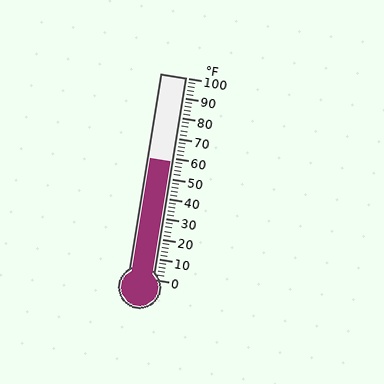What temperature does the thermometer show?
The thermometer shows approximately 58°F.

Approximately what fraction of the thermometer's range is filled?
The thermometer is filled to approximately 60% of its range.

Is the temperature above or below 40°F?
The temperature is above 40°F.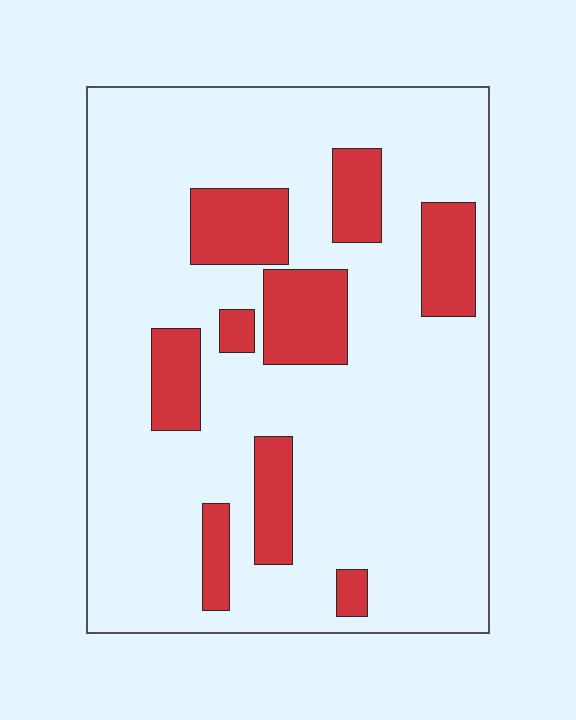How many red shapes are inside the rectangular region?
9.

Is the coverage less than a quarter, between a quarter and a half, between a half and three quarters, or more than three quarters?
Less than a quarter.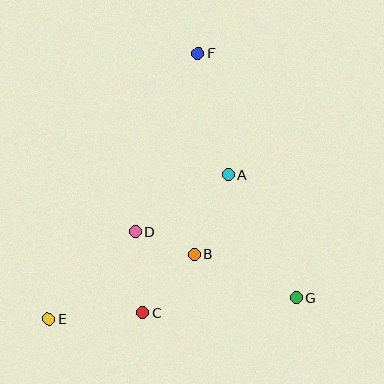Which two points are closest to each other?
Points B and D are closest to each other.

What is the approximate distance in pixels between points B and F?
The distance between B and F is approximately 201 pixels.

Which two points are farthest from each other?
Points E and F are farthest from each other.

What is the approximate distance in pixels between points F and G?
The distance between F and G is approximately 263 pixels.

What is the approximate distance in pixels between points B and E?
The distance between B and E is approximately 159 pixels.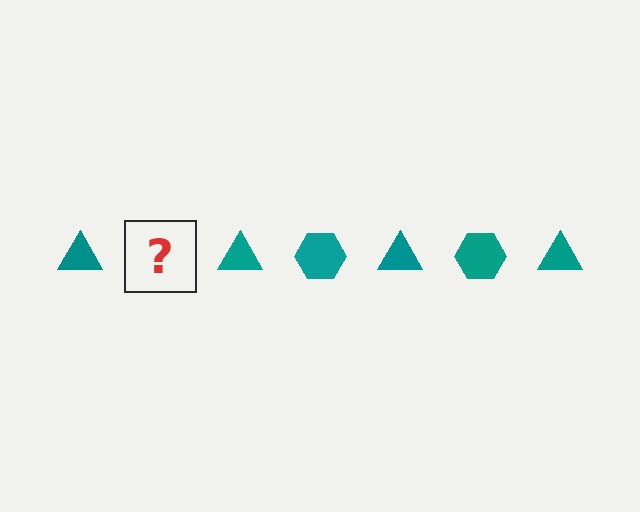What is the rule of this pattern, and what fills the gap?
The rule is that the pattern cycles through triangle, hexagon shapes in teal. The gap should be filled with a teal hexagon.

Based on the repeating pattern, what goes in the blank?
The blank should be a teal hexagon.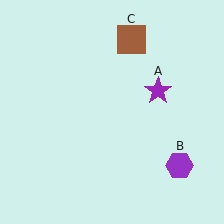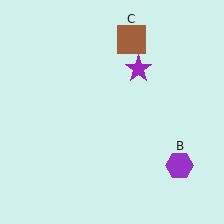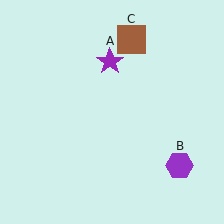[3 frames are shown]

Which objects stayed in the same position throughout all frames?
Purple hexagon (object B) and brown square (object C) remained stationary.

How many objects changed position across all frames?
1 object changed position: purple star (object A).